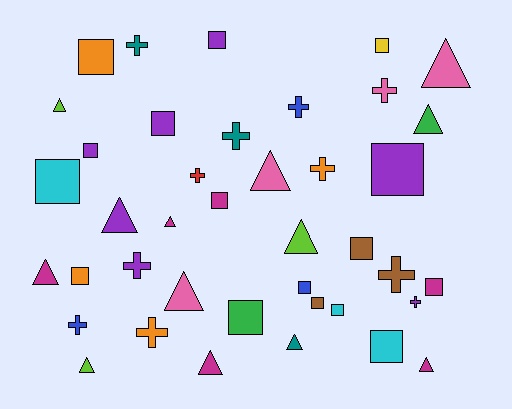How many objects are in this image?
There are 40 objects.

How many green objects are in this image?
There are 2 green objects.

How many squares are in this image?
There are 16 squares.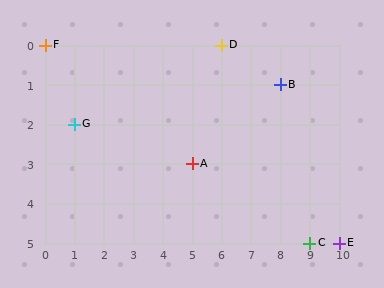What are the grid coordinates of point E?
Point E is at grid coordinates (10, 5).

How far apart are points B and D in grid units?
Points B and D are 2 columns and 1 row apart (about 2.2 grid units diagonally).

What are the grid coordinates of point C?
Point C is at grid coordinates (9, 5).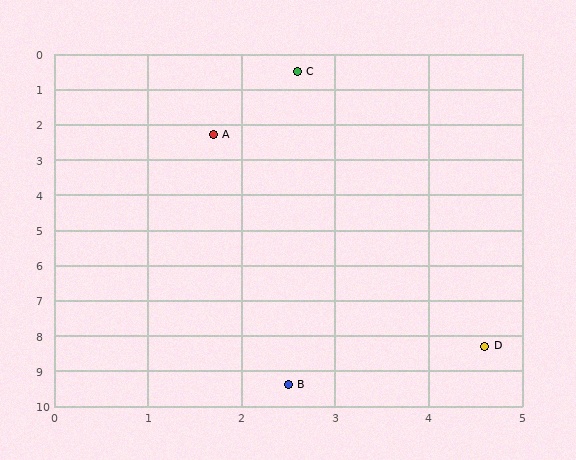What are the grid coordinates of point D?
Point D is at approximately (4.6, 8.3).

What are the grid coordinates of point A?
Point A is at approximately (1.7, 2.3).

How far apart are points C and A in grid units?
Points C and A are about 2.0 grid units apart.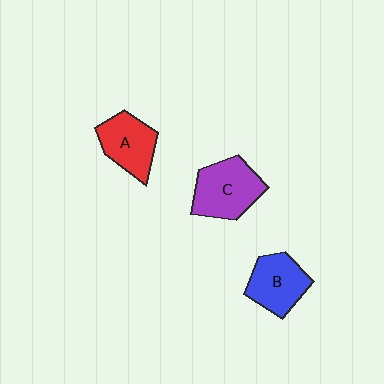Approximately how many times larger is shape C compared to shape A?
Approximately 1.2 times.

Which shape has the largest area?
Shape C (purple).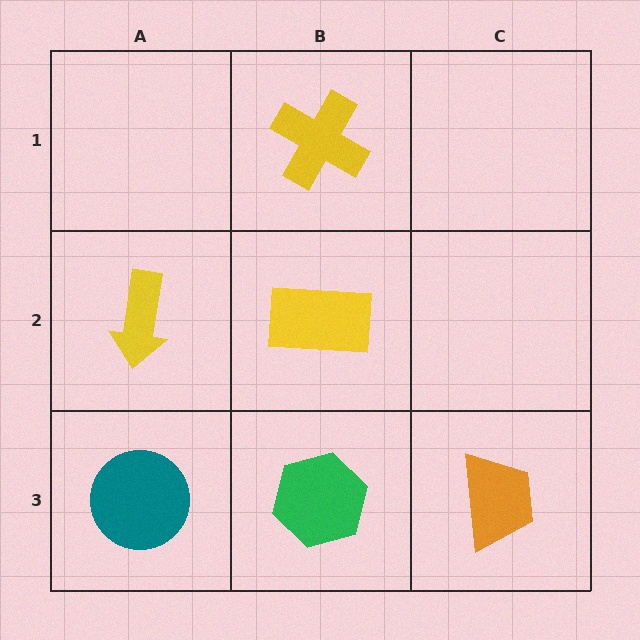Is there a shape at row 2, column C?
No, that cell is empty.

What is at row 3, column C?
An orange trapezoid.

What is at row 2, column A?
A yellow arrow.